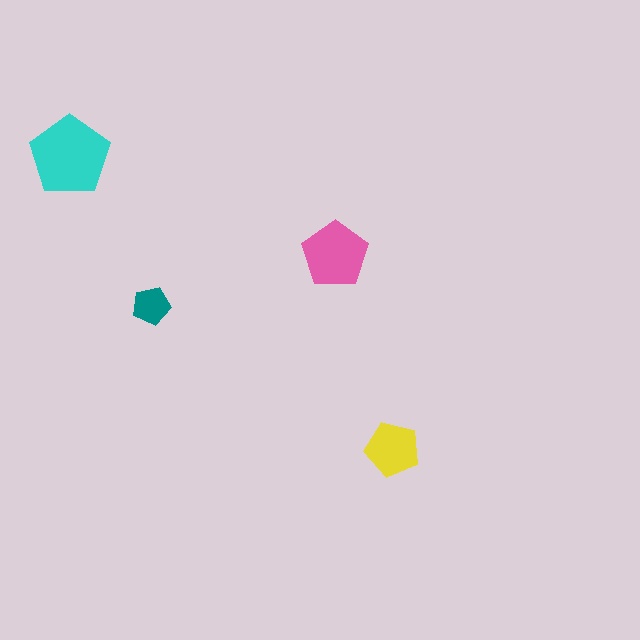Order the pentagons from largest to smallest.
the cyan one, the pink one, the yellow one, the teal one.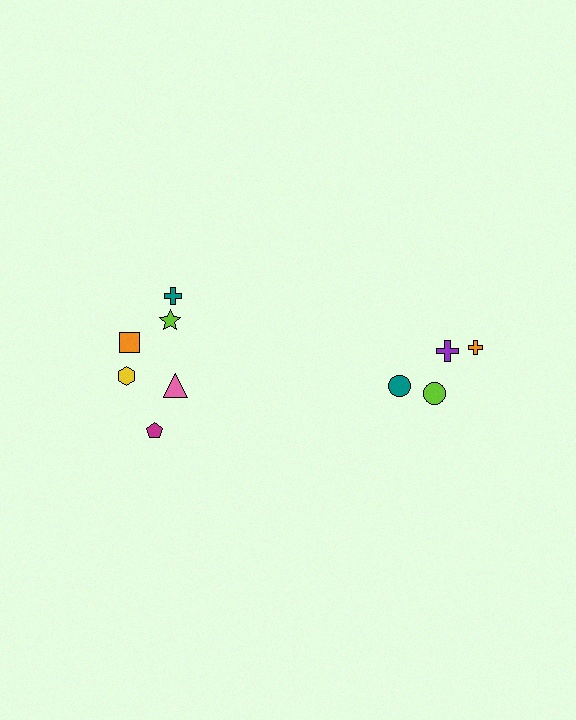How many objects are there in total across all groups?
There are 10 objects.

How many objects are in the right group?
There are 4 objects.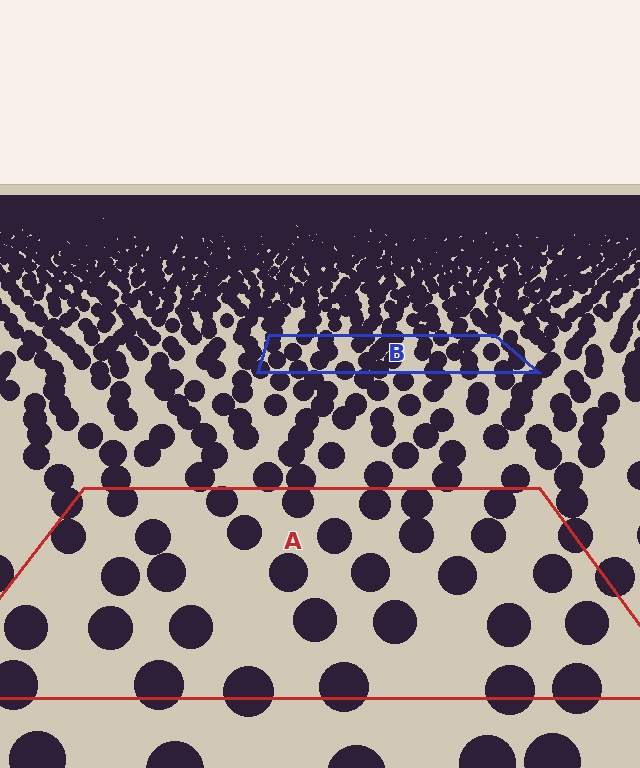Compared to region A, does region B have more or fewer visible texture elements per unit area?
Region B has more texture elements per unit area — they are packed more densely because it is farther away.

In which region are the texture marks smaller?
The texture marks are smaller in region B, because it is farther away.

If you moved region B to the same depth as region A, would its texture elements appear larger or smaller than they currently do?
They would appear larger. At a closer depth, the same texture elements are projected at a bigger on-screen size.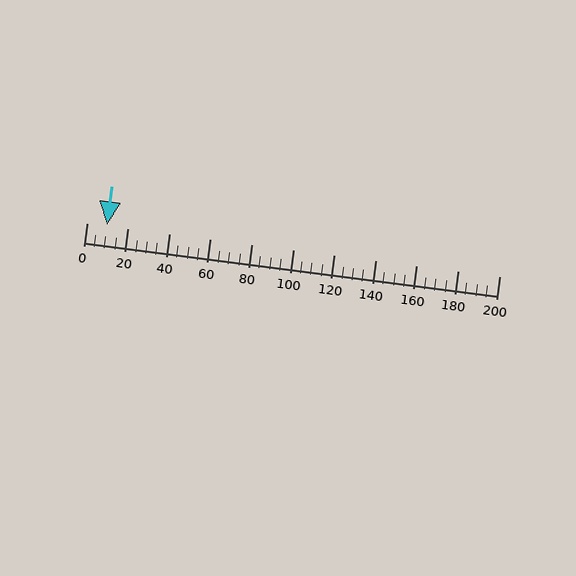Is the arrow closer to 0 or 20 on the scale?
The arrow is closer to 20.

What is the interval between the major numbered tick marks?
The major tick marks are spaced 20 units apart.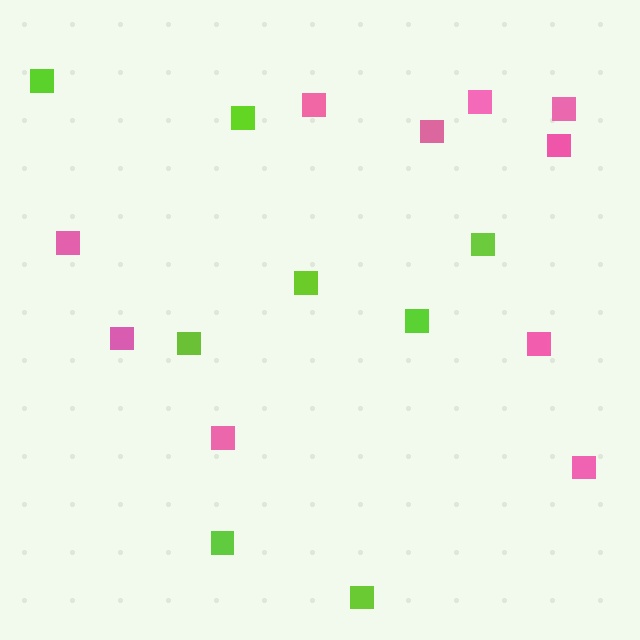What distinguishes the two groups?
There are 2 groups: one group of lime squares (8) and one group of pink squares (10).